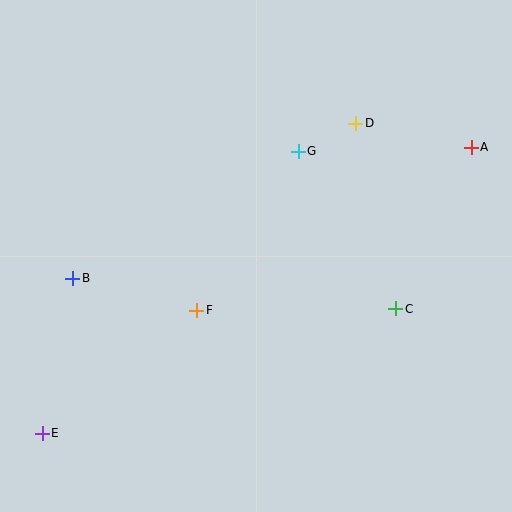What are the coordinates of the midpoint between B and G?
The midpoint between B and G is at (186, 215).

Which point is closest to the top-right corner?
Point A is closest to the top-right corner.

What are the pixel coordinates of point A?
Point A is at (471, 147).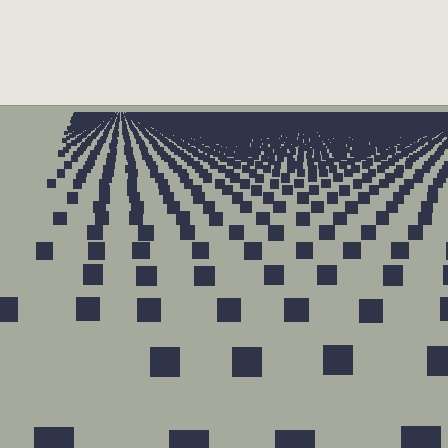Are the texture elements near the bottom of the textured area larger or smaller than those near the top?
Larger. Near the bottom, elements are closer to the viewer and appear at a bigger on-screen size.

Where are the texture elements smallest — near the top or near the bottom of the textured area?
Near the top.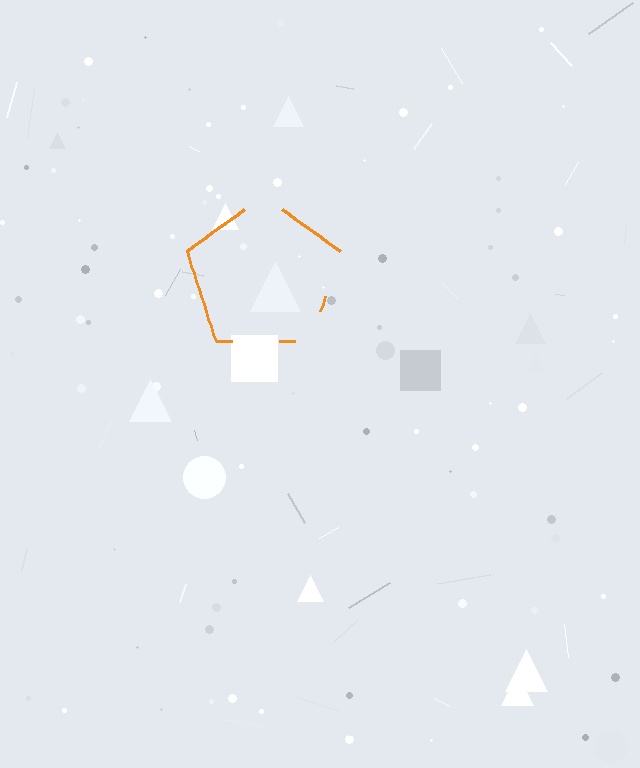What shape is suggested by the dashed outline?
The dashed outline suggests a pentagon.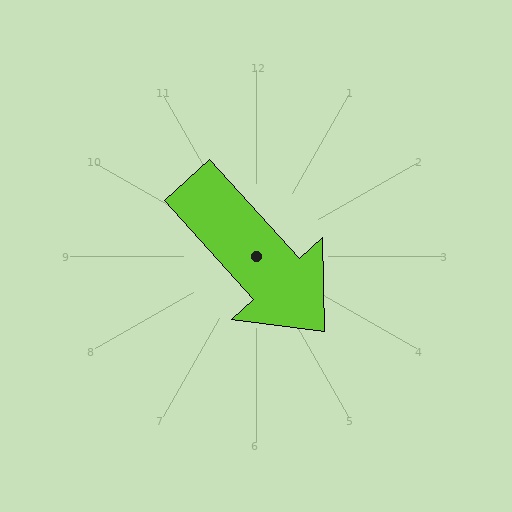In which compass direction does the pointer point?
Southeast.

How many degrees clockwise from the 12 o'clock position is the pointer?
Approximately 138 degrees.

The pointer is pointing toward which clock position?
Roughly 5 o'clock.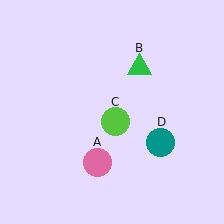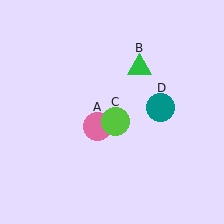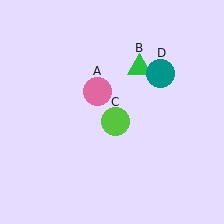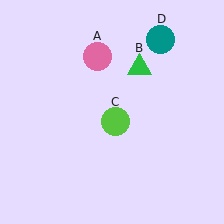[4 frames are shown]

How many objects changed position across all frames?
2 objects changed position: pink circle (object A), teal circle (object D).